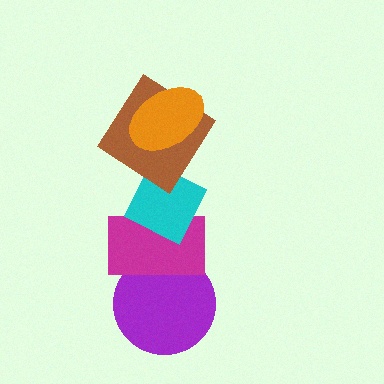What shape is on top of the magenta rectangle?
The cyan diamond is on top of the magenta rectangle.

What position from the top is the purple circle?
The purple circle is 5th from the top.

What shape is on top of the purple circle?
The magenta rectangle is on top of the purple circle.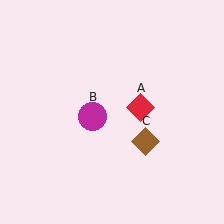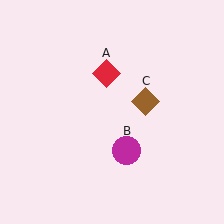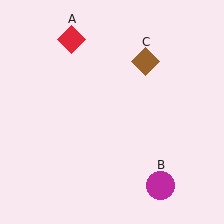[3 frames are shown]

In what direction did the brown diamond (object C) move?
The brown diamond (object C) moved up.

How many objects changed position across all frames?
3 objects changed position: red diamond (object A), magenta circle (object B), brown diamond (object C).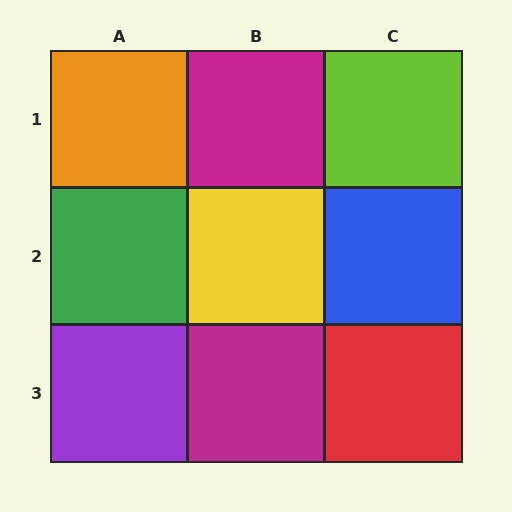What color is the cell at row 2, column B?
Yellow.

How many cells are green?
1 cell is green.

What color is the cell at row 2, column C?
Blue.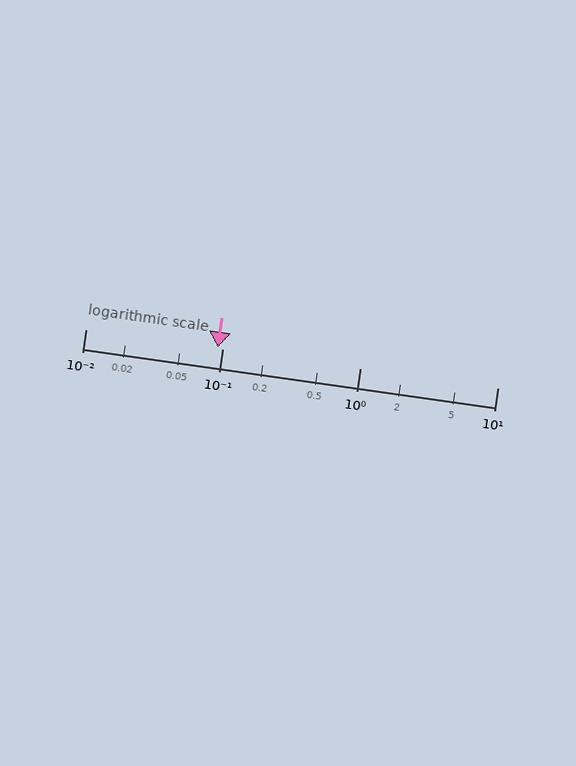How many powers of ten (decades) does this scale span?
The scale spans 3 decades, from 0.01 to 10.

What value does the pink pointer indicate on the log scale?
The pointer indicates approximately 0.092.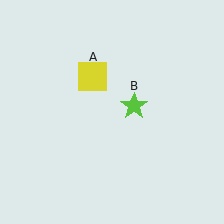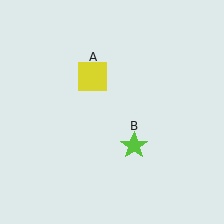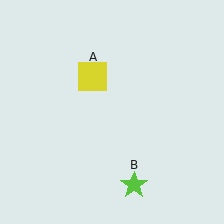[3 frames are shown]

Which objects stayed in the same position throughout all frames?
Yellow square (object A) remained stationary.